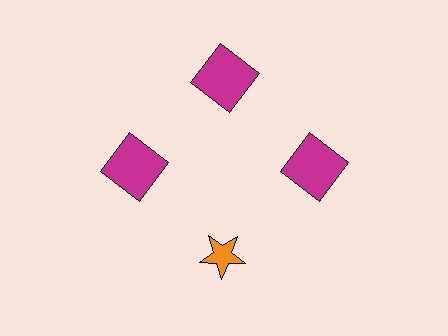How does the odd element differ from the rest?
It differs in both color (orange instead of magenta) and shape (star instead of square).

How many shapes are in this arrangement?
There are 4 shapes arranged in a ring pattern.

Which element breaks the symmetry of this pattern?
The orange star at roughly the 6 o'clock position breaks the symmetry. All other shapes are magenta squares.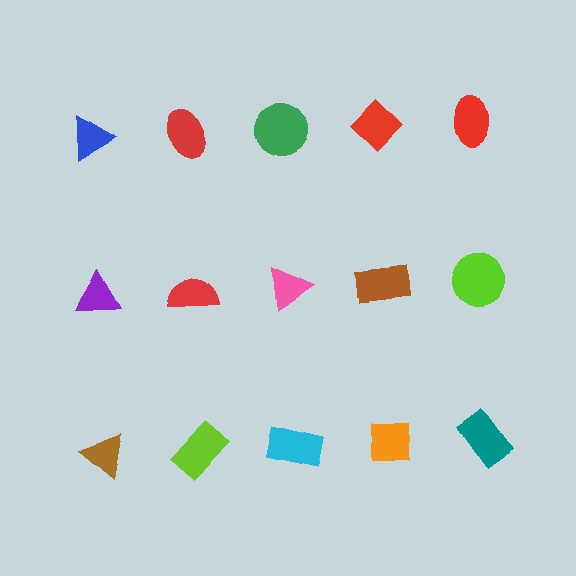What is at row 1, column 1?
A blue triangle.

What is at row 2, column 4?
A brown rectangle.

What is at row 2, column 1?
A purple triangle.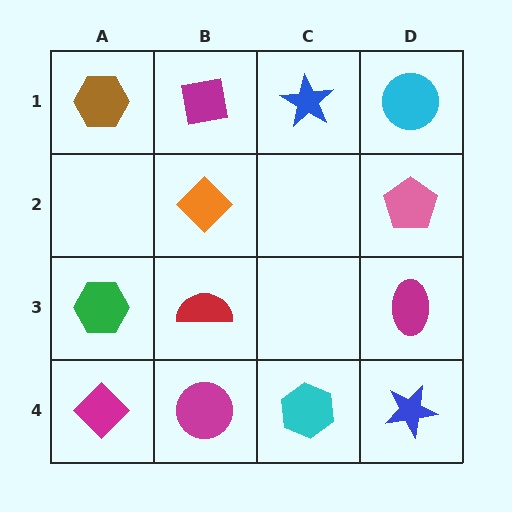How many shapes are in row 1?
4 shapes.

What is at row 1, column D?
A cyan circle.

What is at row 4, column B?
A magenta circle.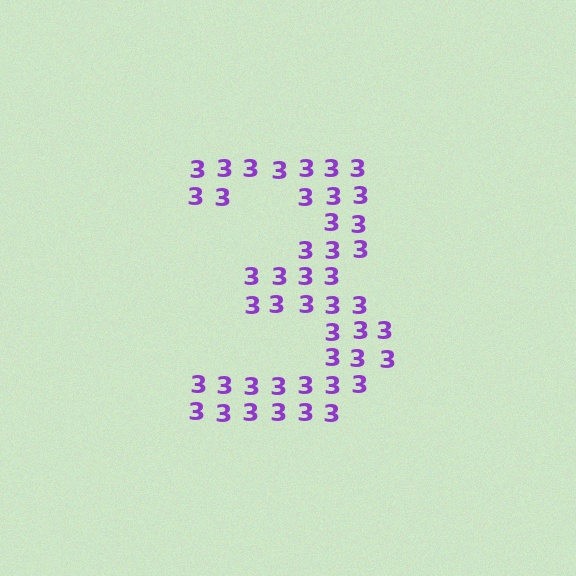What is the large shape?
The large shape is the digit 3.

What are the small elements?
The small elements are digit 3's.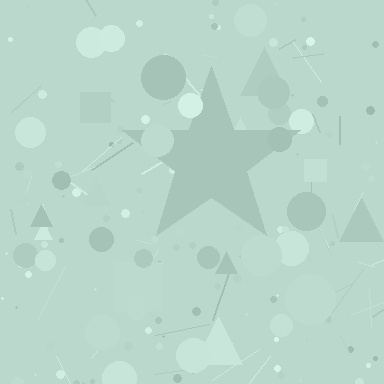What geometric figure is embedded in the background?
A star is embedded in the background.